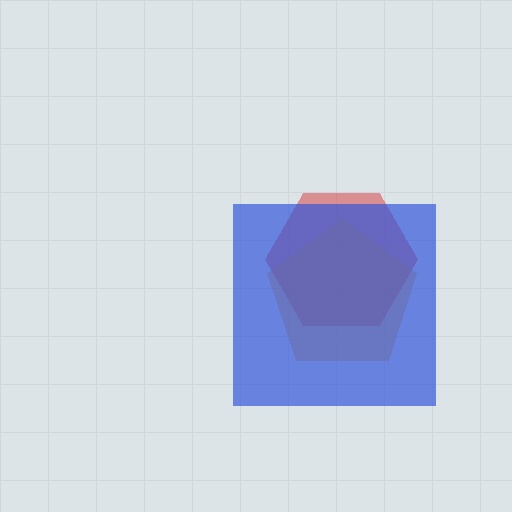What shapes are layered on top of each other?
The layered shapes are: a red hexagon, an orange pentagon, a blue square.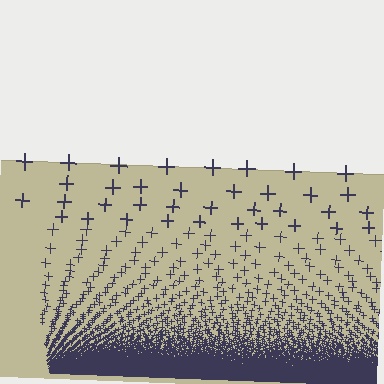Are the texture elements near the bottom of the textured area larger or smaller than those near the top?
Smaller. The gradient is inverted — elements near the bottom are smaller and denser.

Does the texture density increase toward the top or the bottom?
Density increases toward the bottom.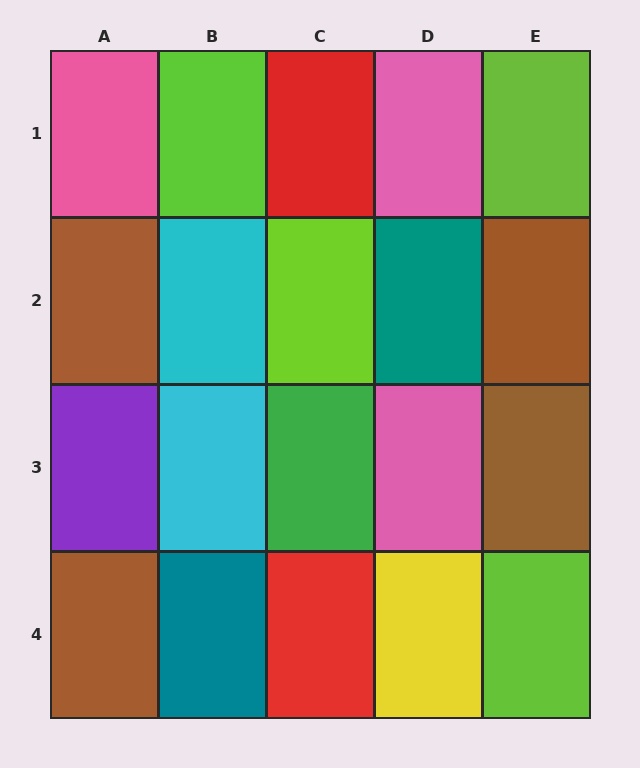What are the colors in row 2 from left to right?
Brown, cyan, lime, teal, brown.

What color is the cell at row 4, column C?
Red.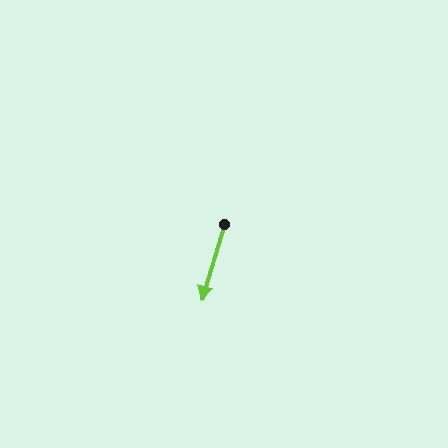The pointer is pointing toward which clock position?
Roughly 7 o'clock.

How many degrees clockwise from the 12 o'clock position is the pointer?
Approximately 197 degrees.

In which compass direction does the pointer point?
South.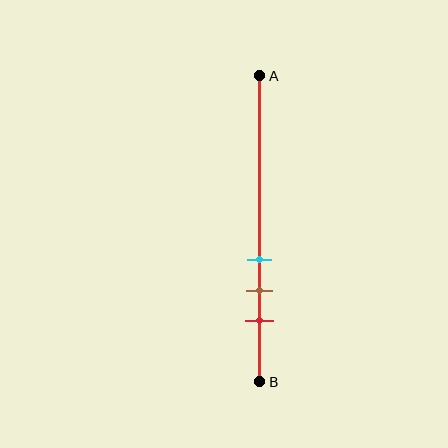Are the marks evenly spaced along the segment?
Yes, the marks are approximately evenly spaced.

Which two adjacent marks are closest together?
The cyan and brown marks are the closest adjacent pair.